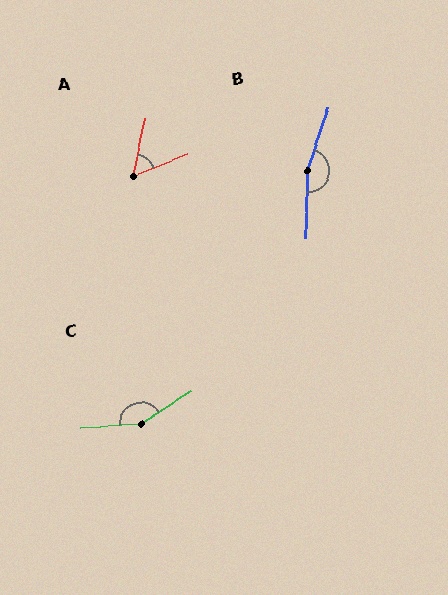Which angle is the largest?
B, at approximately 164 degrees.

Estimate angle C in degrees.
Approximately 151 degrees.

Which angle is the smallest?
A, at approximately 55 degrees.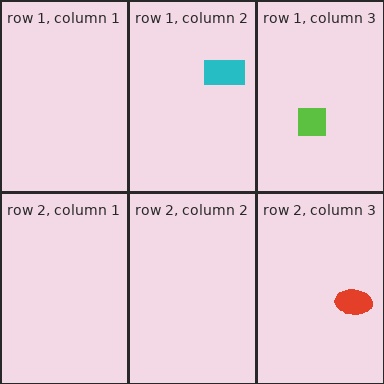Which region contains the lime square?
The row 1, column 3 region.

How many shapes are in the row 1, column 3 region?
1.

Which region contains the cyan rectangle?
The row 1, column 2 region.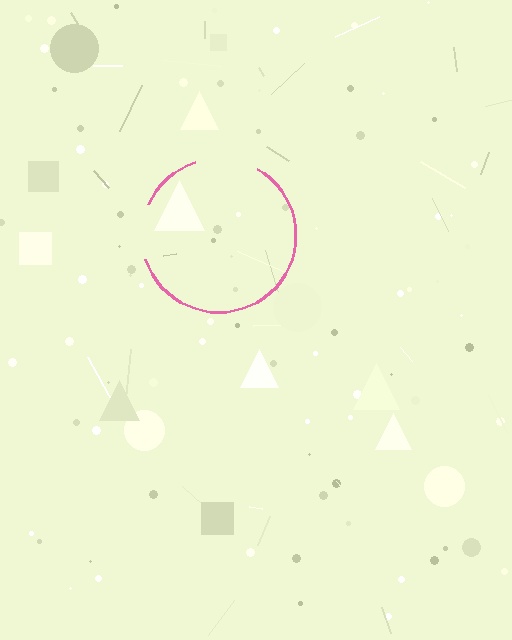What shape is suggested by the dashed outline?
The dashed outline suggests a circle.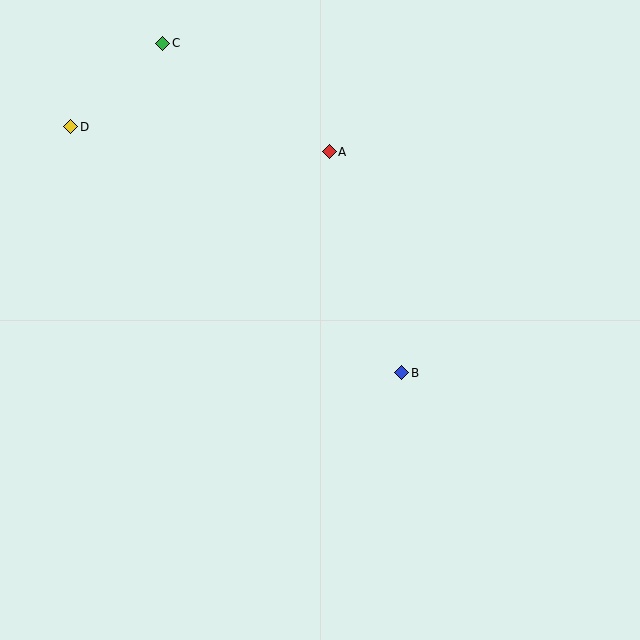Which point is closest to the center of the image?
Point B at (402, 373) is closest to the center.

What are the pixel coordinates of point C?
Point C is at (163, 43).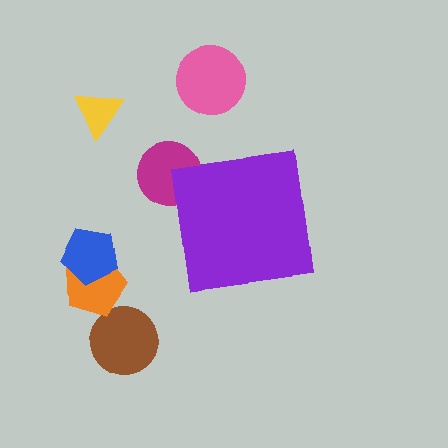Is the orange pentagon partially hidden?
No, the orange pentagon is fully visible.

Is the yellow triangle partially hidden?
No, the yellow triangle is fully visible.